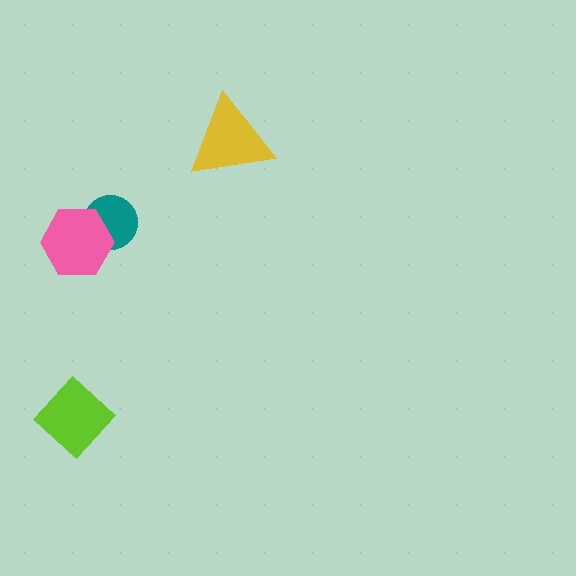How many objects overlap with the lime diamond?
0 objects overlap with the lime diamond.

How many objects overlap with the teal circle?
1 object overlaps with the teal circle.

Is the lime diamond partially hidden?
No, no other shape covers it.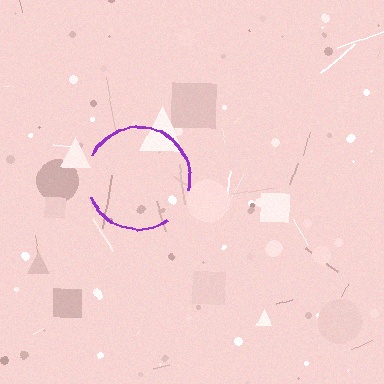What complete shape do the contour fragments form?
The contour fragments form a circle.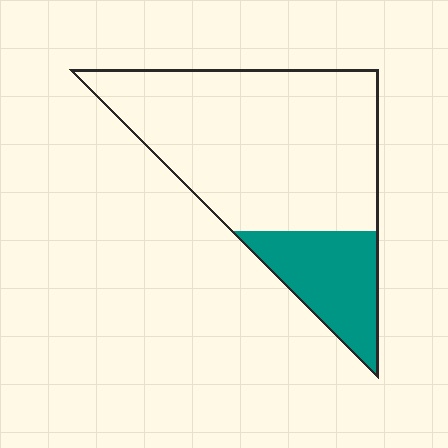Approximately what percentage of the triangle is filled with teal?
Approximately 25%.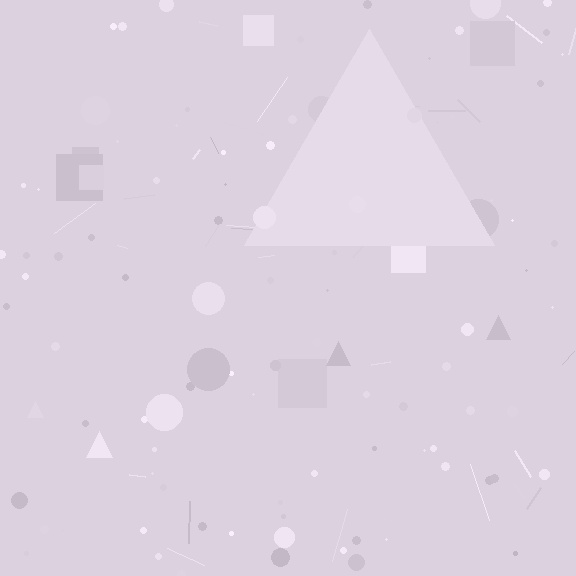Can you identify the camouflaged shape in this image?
The camouflaged shape is a triangle.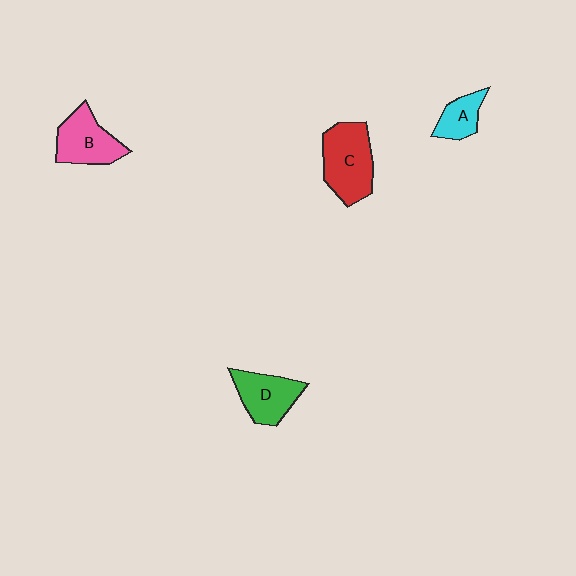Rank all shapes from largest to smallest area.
From largest to smallest: C (red), B (pink), D (green), A (cyan).